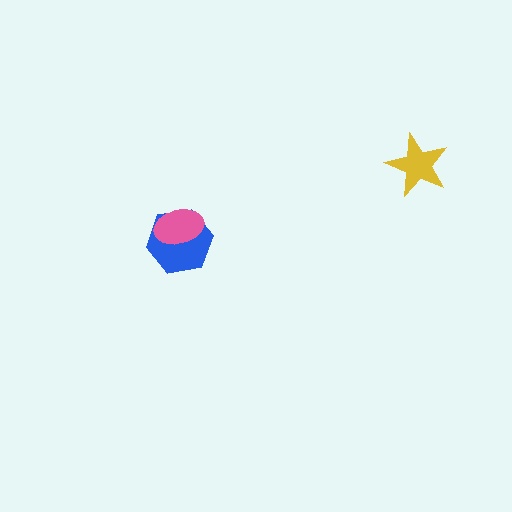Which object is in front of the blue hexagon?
The pink ellipse is in front of the blue hexagon.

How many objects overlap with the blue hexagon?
1 object overlaps with the blue hexagon.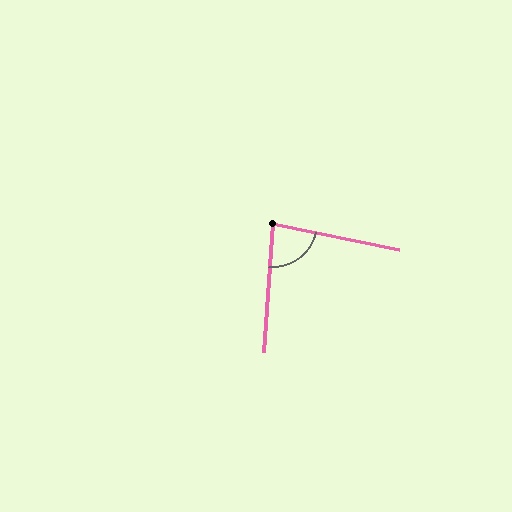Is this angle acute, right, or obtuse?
It is acute.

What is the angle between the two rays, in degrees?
Approximately 82 degrees.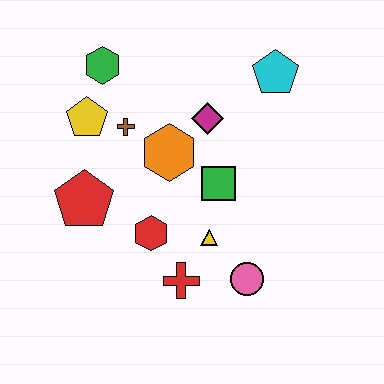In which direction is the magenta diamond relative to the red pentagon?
The magenta diamond is to the right of the red pentagon.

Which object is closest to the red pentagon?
The red hexagon is closest to the red pentagon.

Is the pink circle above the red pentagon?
No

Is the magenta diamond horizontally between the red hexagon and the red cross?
No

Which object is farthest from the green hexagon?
The pink circle is farthest from the green hexagon.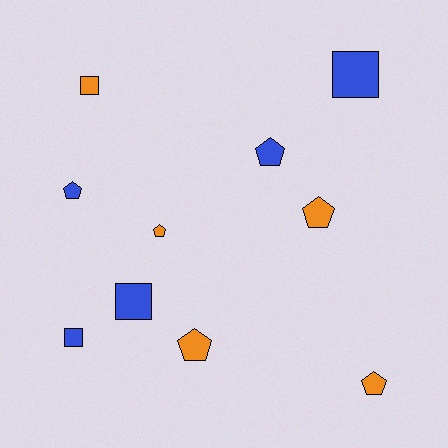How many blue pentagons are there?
There are 2 blue pentagons.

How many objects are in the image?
There are 10 objects.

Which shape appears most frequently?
Pentagon, with 6 objects.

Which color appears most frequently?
Blue, with 5 objects.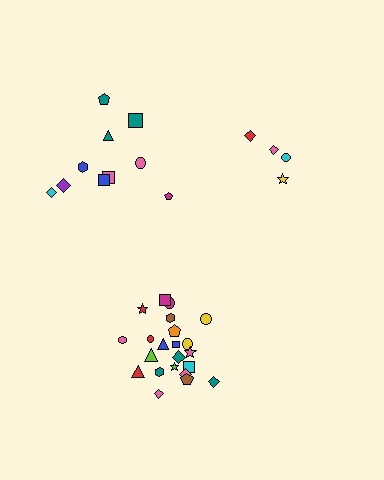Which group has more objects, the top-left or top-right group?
The top-left group.